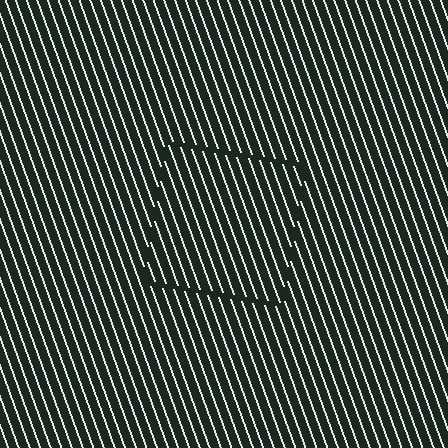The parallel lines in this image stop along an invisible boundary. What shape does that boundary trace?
An illusory square. The interior of the shape contains the same grating, shifted by half a period — the contour is defined by the phase discontinuity where line-ends from the inner and outer gratings abut.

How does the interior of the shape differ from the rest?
The interior of the shape contains the same grating, shifted by half a period — the contour is defined by the phase discontinuity where line-ends from the inner and outer gratings abut.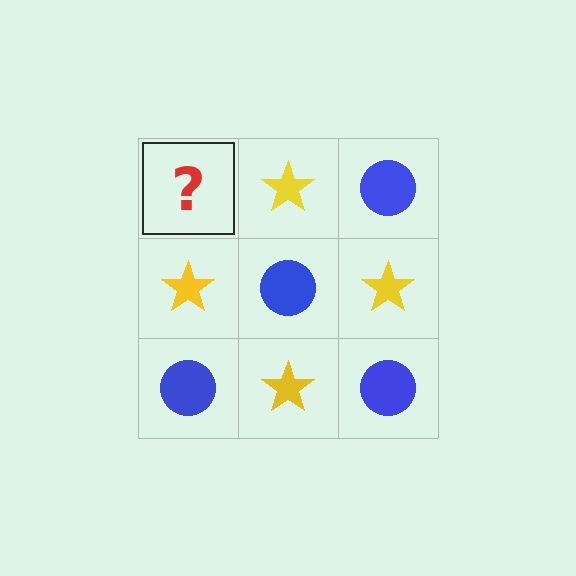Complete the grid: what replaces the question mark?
The question mark should be replaced with a blue circle.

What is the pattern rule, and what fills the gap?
The rule is that it alternates blue circle and yellow star in a checkerboard pattern. The gap should be filled with a blue circle.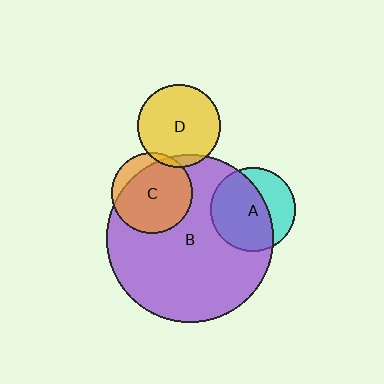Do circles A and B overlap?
Yes.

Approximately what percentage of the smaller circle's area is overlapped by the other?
Approximately 65%.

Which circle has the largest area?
Circle B (purple).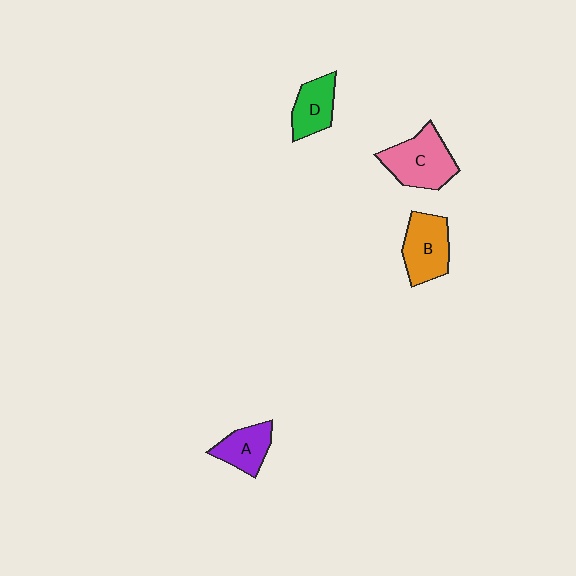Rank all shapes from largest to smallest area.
From largest to smallest: C (pink), B (orange), D (green), A (purple).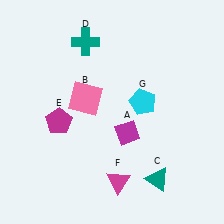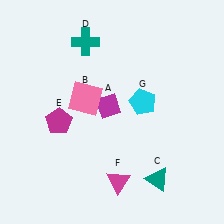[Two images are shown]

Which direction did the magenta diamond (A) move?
The magenta diamond (A) moved up.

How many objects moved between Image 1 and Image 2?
1 object moved between the two images.